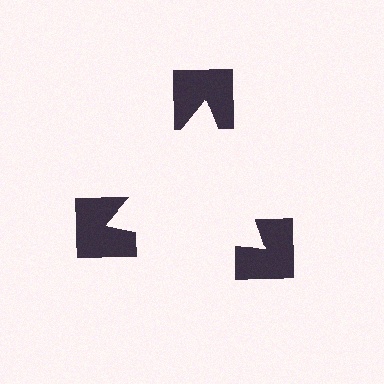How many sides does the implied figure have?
3 sides.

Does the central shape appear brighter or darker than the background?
It typically appears slightly brighter than the background, even though no actual brightness change is drawn.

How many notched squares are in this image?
There are 3 — one at each vertex of the illusory triangle.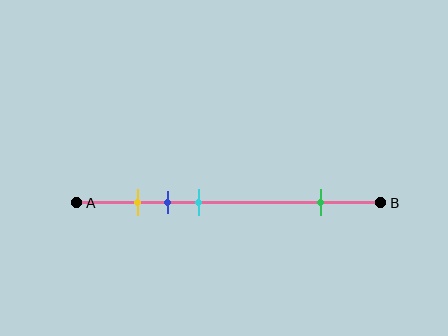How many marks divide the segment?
There are 4 marks dividing the segment.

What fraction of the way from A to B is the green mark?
The green mark is approximately 80% (0.8) of the way from A to B.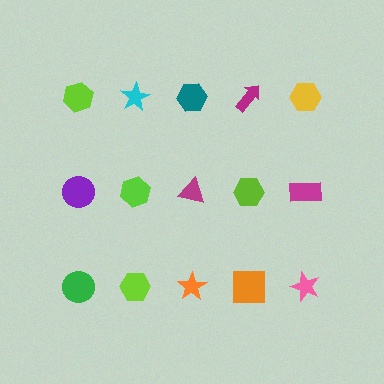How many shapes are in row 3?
5 shapes.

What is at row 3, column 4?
An orange square.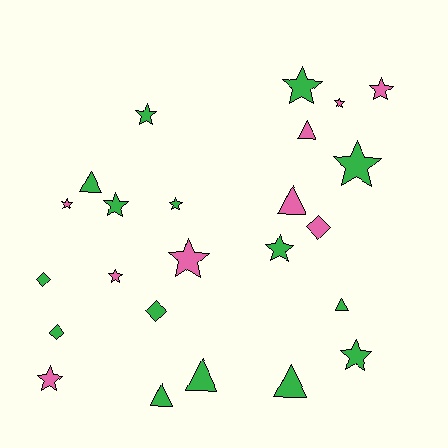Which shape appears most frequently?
Star, with 13 objects.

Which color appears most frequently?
Green, with 15 objects.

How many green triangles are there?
There are 5 green triangles.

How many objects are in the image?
There are 24 objects.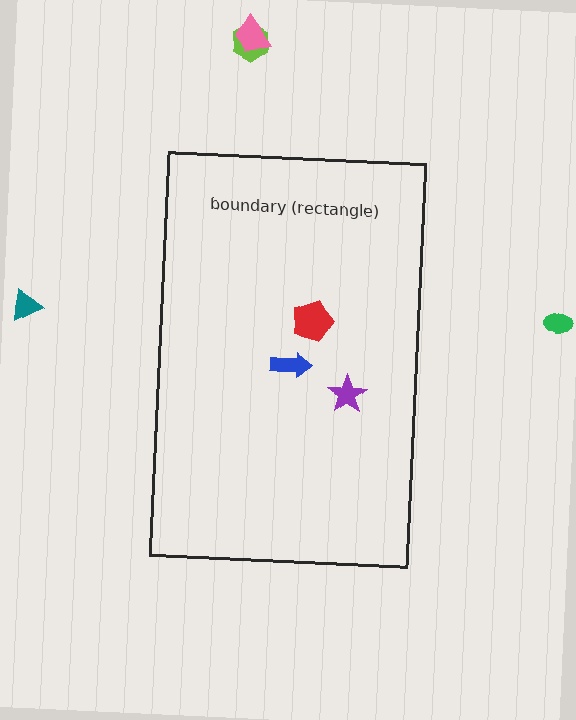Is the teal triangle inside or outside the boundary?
Outside.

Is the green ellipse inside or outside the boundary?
Outside.